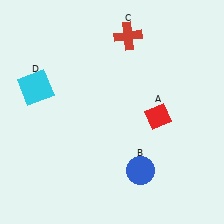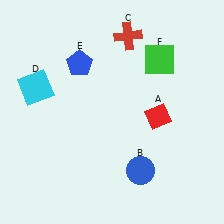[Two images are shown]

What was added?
A blue pentagon (E), a green square (F) were added in Image 2.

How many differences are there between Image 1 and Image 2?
There are 2 differences between the two images.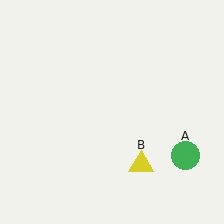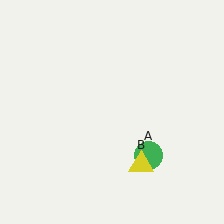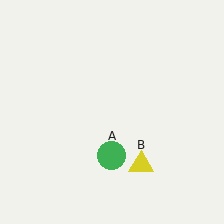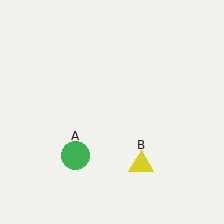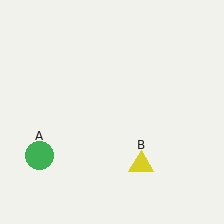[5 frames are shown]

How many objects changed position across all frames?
1 object changed position: green circle (object A).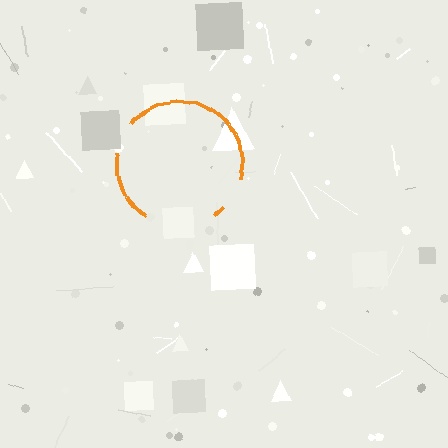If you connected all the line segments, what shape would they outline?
They would outline a circle.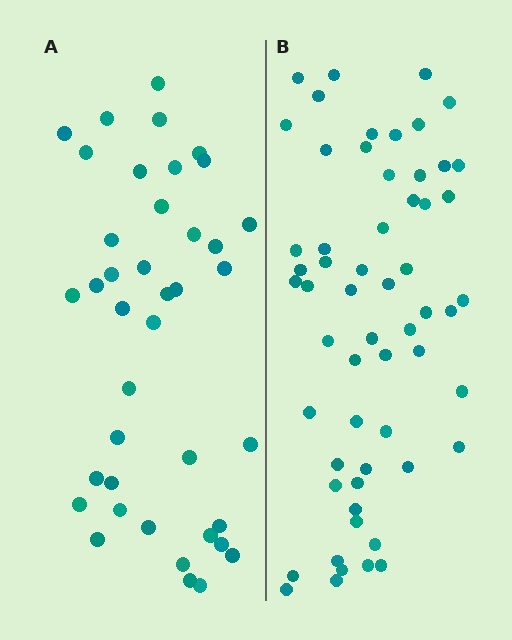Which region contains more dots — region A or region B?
Region B (the right region) has more dots.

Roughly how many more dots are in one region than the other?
Region B has approximately 20 more dots than region A.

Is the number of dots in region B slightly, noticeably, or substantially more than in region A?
Region B has substantially more. The ratio is roughly 1.4 to 1.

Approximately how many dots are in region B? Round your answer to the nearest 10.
About 60 dots. (The exact count is 58, which rounds to 60.)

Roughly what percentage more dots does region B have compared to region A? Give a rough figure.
About 45% more.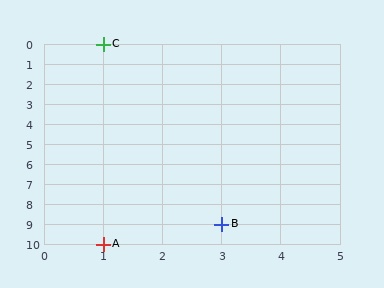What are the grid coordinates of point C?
Point C is at grid coordinates (1, 0).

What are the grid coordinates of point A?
Point A is at grid coordinates (1, 10).